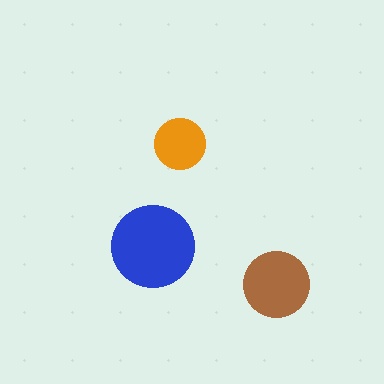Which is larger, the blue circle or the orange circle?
The blue one.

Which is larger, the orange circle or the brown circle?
The brown one.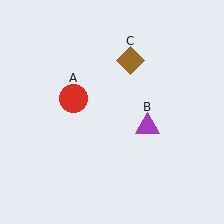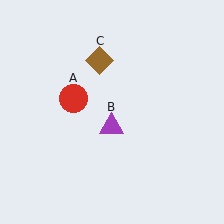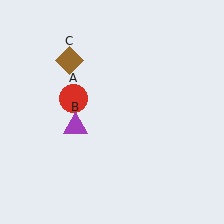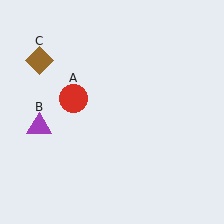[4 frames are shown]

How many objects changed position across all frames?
2 objects changed position: purple triangle (object B), brown diamond (object C).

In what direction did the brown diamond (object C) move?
The brown diamond (object C) moved left.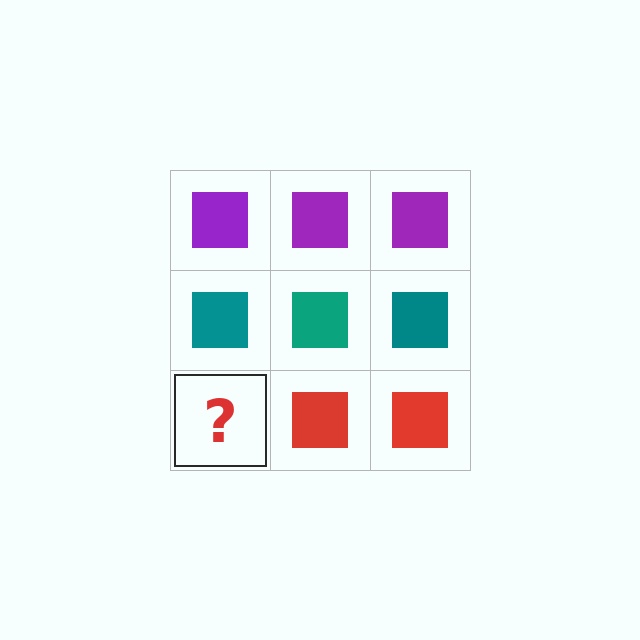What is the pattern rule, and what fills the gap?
The rule is that each row has a consistent color. The gap should be filled with a red square.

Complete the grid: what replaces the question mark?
The question mark should be replaced with a red square.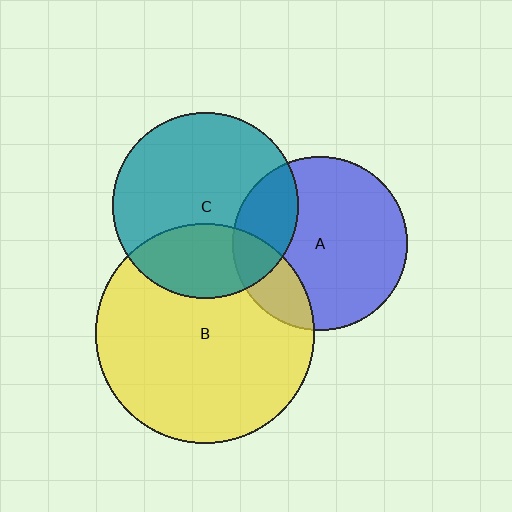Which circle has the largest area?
Circle B (yellow).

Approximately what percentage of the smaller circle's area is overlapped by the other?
Approximately 20%.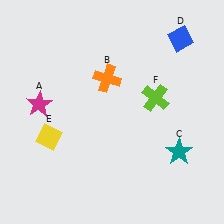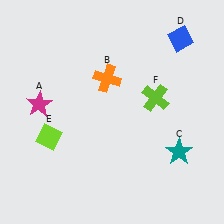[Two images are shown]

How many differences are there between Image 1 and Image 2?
There is 1 difference between the two images.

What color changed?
The diamond (E) changed from yellow in Image 1 to lime in Image 2.